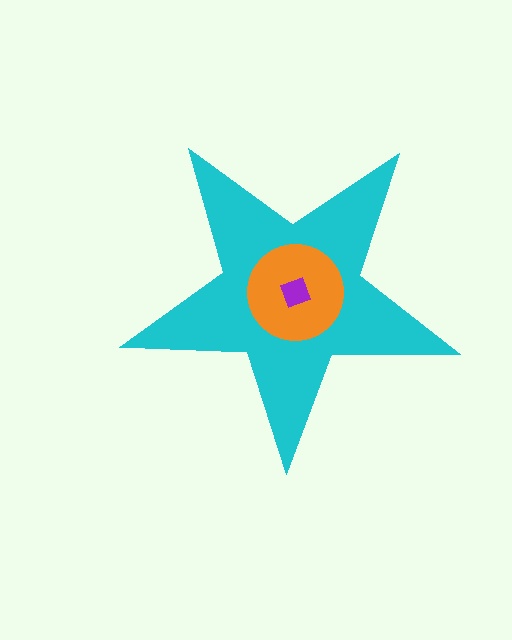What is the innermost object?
The purple square.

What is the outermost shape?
The cyan star.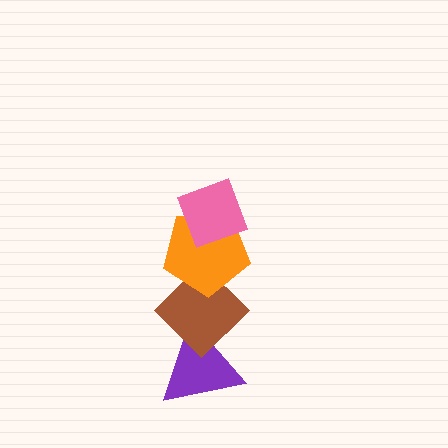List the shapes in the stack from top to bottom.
From top to bottom: the pink diamond, the orange pentagon, the brown diamond, the purple triangle.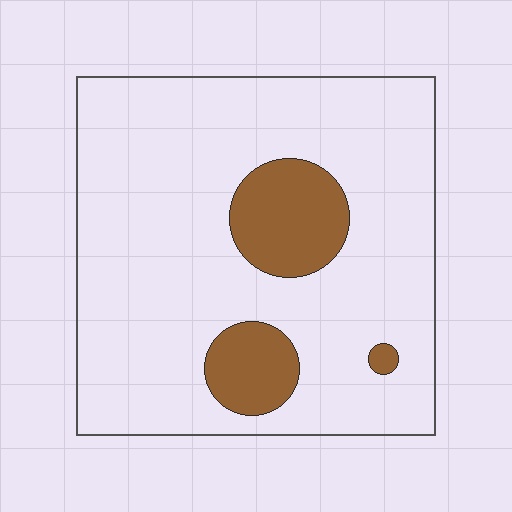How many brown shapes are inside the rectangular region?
3.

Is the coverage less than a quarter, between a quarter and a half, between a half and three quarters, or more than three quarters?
Less than a quarter.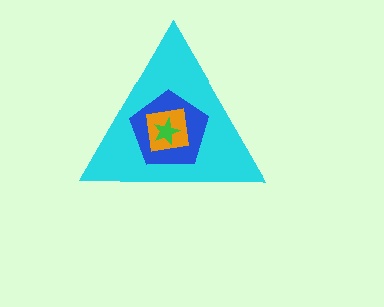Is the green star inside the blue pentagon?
Yes.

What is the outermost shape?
The cyan triangle.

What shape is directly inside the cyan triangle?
The blue pentagon.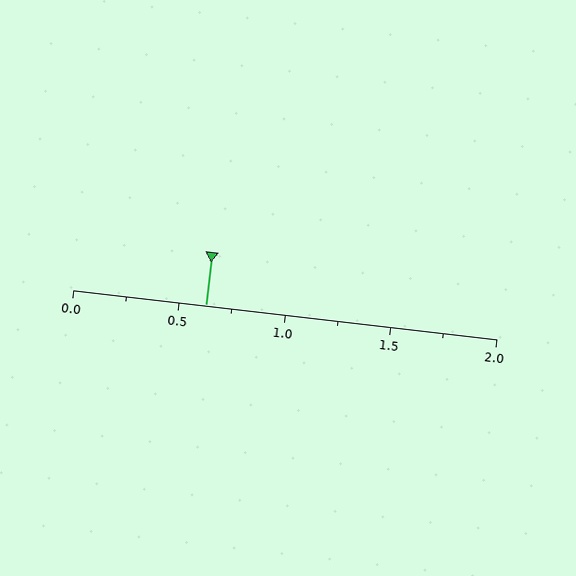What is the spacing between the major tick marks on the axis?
The major ticks are spaced 0.5 apart.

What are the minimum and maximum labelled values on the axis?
The axis runs from 0.0 to 2.0.